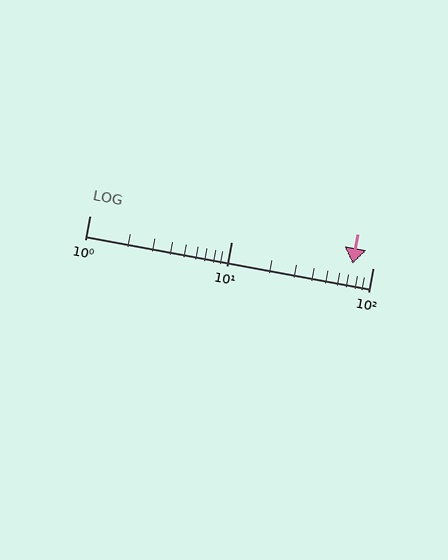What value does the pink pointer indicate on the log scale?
The pointer indicates approximately 72.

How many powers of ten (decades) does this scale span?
The scale spans 2 decades, from 1 to 100.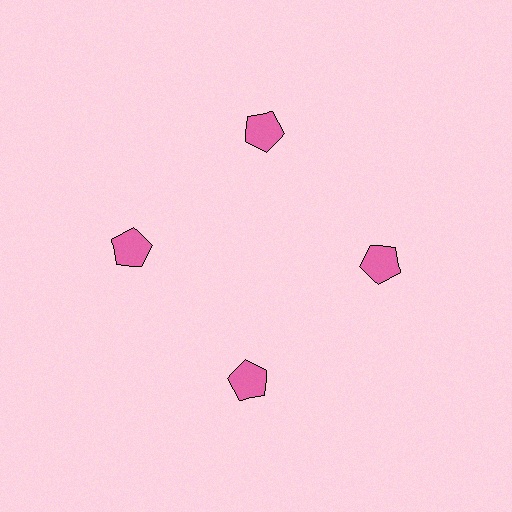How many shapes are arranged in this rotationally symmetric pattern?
There are 4 shapes, arranged in 4 groups of 1.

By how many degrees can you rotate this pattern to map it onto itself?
The pattern maps onto itself every 90 degrees of rotation.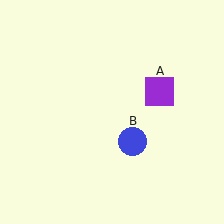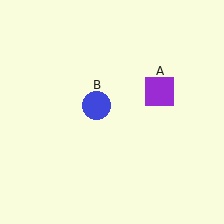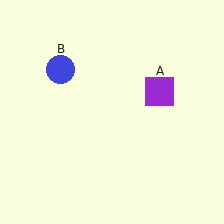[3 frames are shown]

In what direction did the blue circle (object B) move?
The blue circle (object B) moved up and to the left.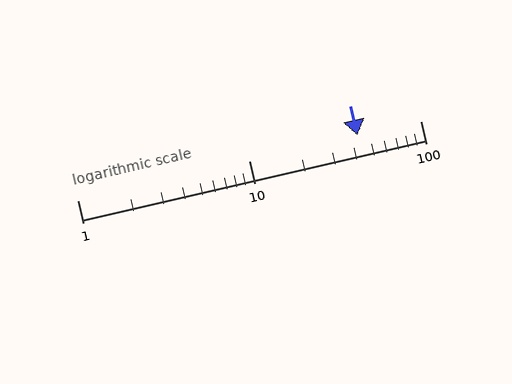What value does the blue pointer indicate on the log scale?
The pointer indicates approximately 43.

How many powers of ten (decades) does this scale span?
The scale spans 2 decades, from 1 to 100.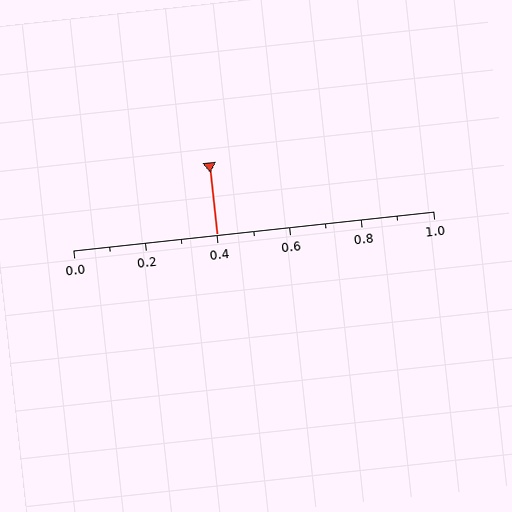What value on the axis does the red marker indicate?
The marker indicates approximately 0.4.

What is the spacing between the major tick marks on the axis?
The major ticks are spaced 0.2 apart.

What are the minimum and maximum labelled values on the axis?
The axis runs from 0.0 to 1.0.